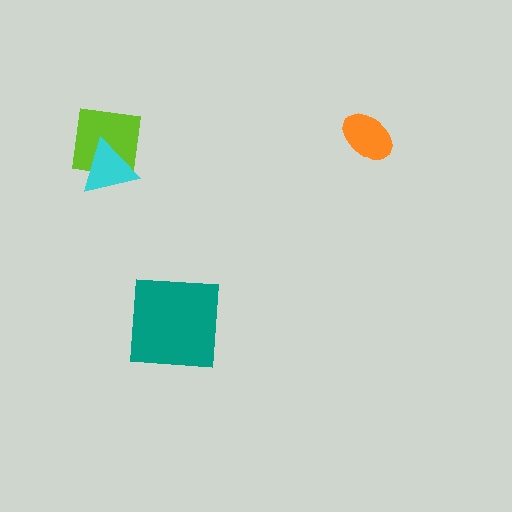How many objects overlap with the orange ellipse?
0 objects overlap with the orange ellipse.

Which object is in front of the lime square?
The cyan triangle is in front of the lime square.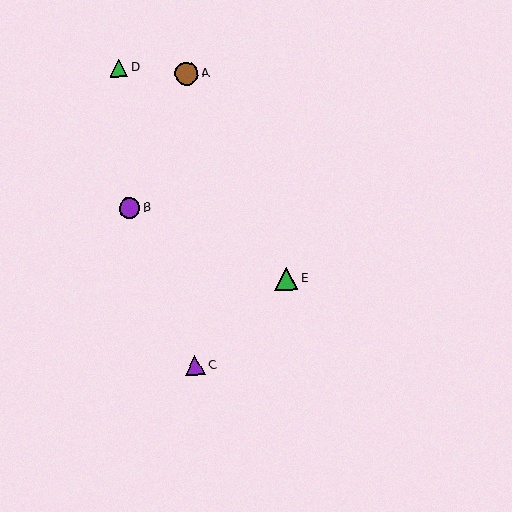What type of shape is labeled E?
Shape E is a green triangle.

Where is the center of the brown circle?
The center of the brown circle is at (187, 74).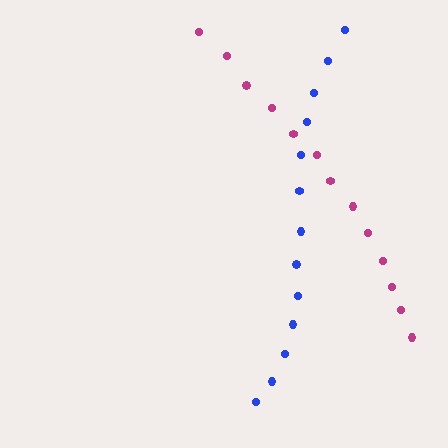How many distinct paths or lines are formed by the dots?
There are 2 distinct paths.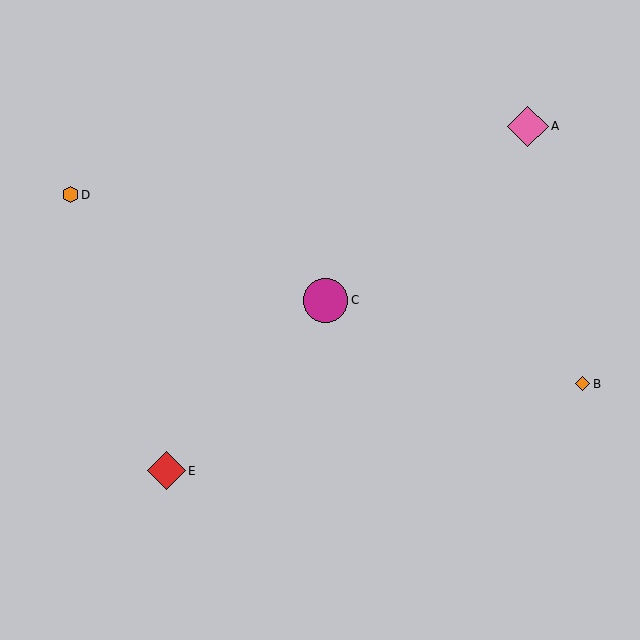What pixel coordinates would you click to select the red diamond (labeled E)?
Click at (166, 471) to select the red diamond E.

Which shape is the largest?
The magenta circle (labeled C) is the largest.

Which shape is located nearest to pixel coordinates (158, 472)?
The red diamond (labeled E) at (166, 471) is nearest to that location.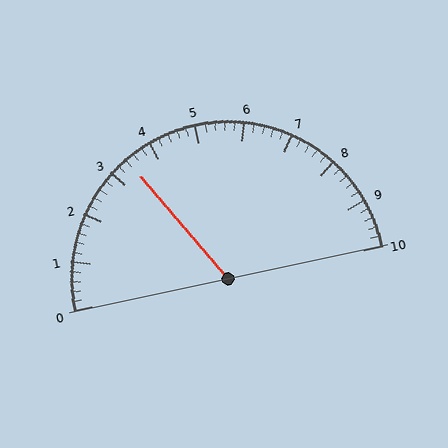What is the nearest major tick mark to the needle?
The nearest major tick mark is 3.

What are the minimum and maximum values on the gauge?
The gauge ranges from 0 to 10.